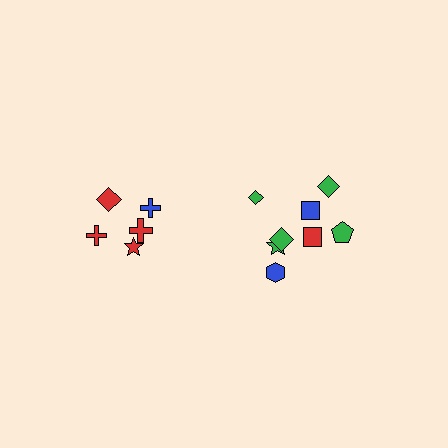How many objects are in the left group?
There are 5 objects.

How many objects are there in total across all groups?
There are 13 objects.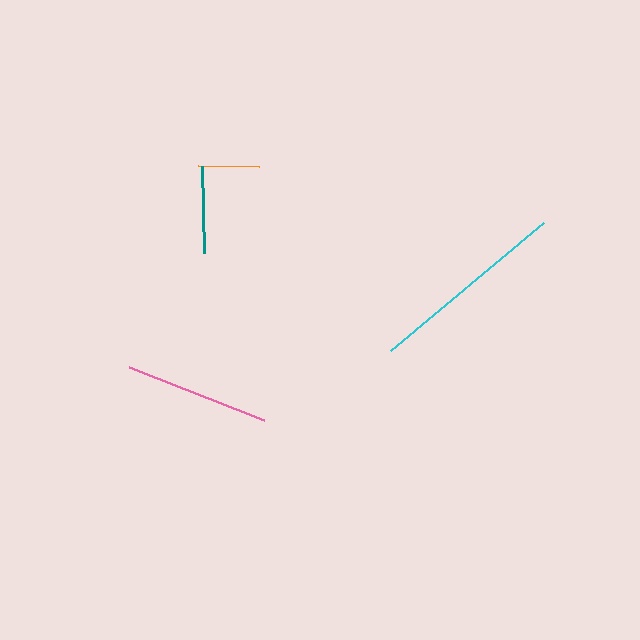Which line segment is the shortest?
The orange line is the shortest at approximately 61 pixels.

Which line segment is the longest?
The cyan line is the longest at approximately 200 pixels.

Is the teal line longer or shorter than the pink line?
The pink line is longer than the teal line.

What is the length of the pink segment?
The pink segment is approximately 145 pixels long.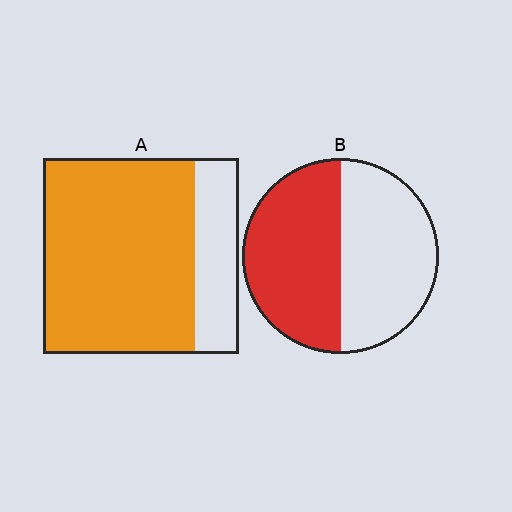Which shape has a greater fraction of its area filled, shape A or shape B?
Shape A.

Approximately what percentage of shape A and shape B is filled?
A is approximately 80% and B is approximately 50%.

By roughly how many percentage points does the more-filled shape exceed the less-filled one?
By roughly 25 percentage points (A over B).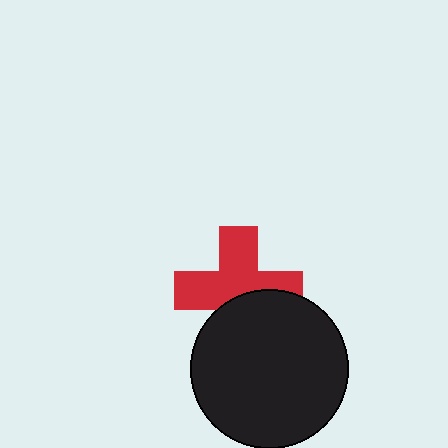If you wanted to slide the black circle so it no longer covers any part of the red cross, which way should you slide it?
Slide it down — that is the most direct way to separate the two shapes.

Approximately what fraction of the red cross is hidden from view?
Roughly 37% of the red cross is hidden behind the black circle.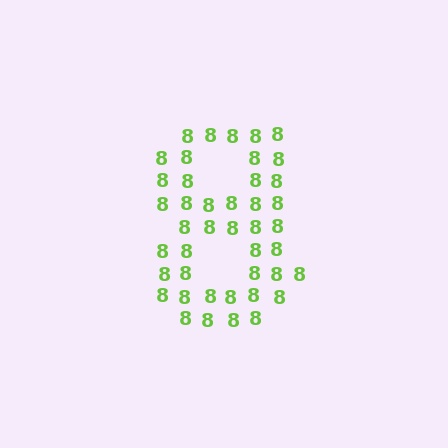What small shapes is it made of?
It is made of small digit 8's.